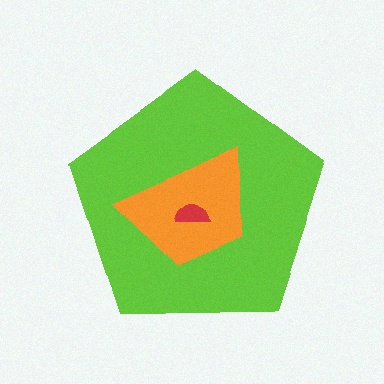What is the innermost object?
The red semicircle.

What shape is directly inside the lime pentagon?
The orange trapezoid.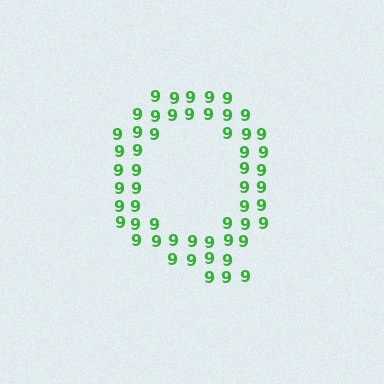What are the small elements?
The small elements are digit 9's.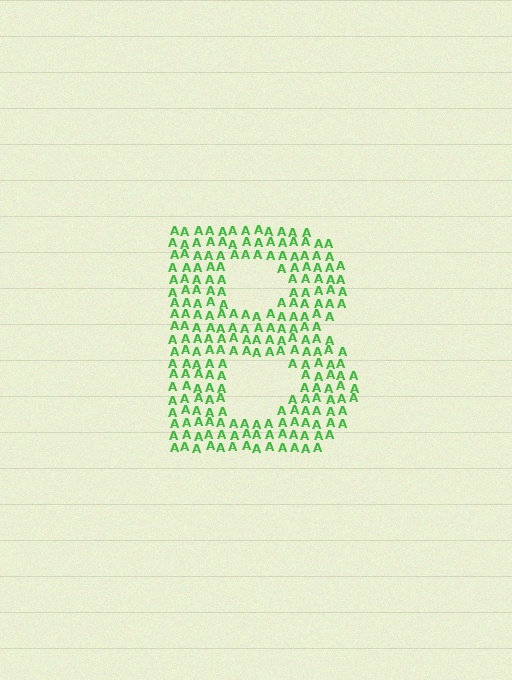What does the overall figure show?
The overall figure shows the letter B.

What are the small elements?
The small elements are letter A's.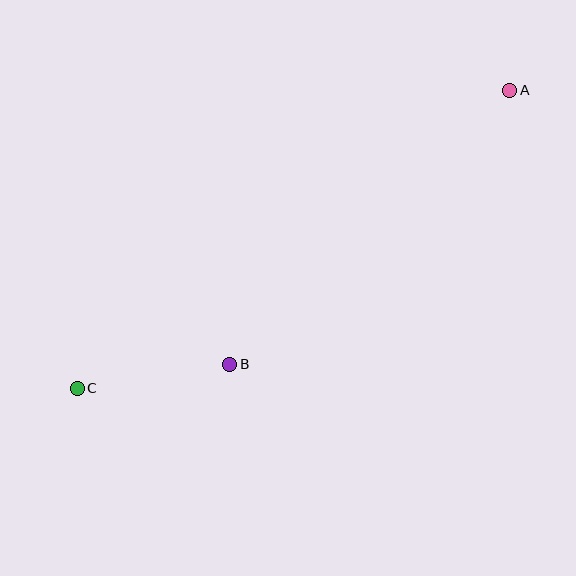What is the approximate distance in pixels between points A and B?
The distance between A and B is approximately 392 pixels.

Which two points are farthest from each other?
Points A and C are farthest from each other.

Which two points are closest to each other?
Points B and C are closest to each other.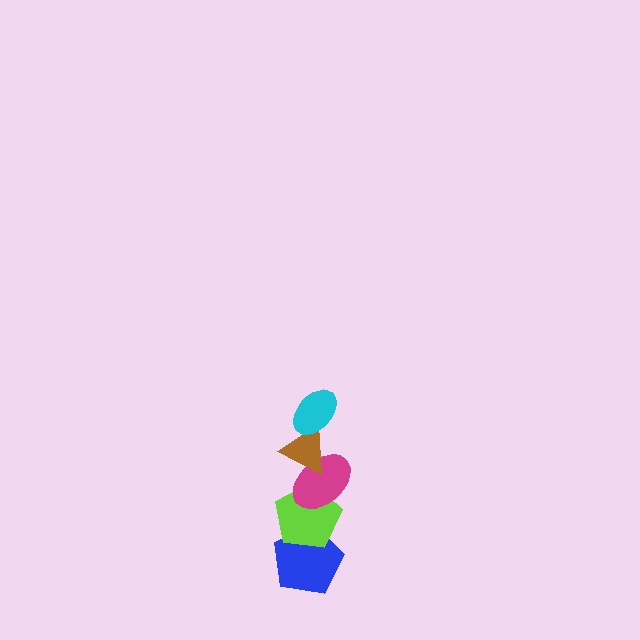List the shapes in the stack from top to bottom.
From top to bottom: the cyan ellipse, the brown triangle, the magenta ellipse, the lime pentagon, the blue pentagon.